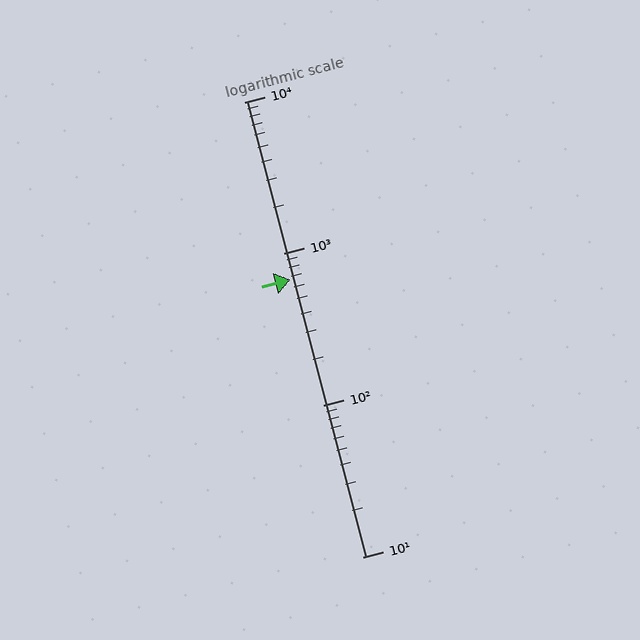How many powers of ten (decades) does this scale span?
The scale spans 3 decades, from 10 to 10000.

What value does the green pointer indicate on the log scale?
The pointer indicates approximately 670.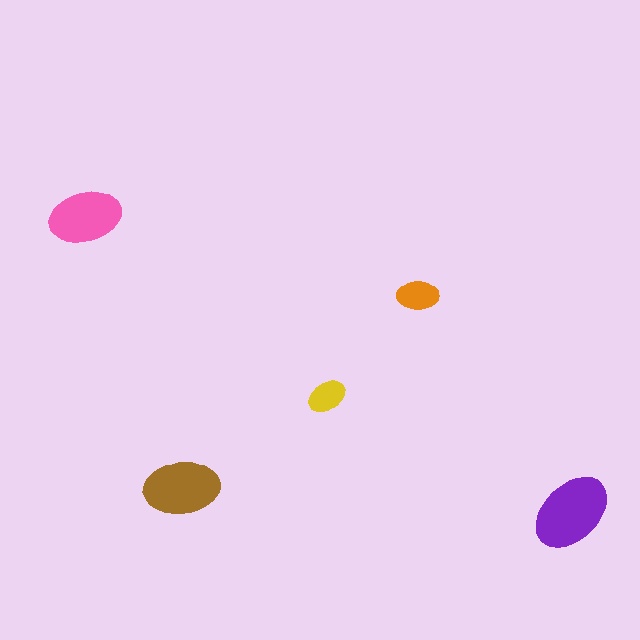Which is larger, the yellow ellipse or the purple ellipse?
The purple one.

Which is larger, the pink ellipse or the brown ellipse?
The brown one.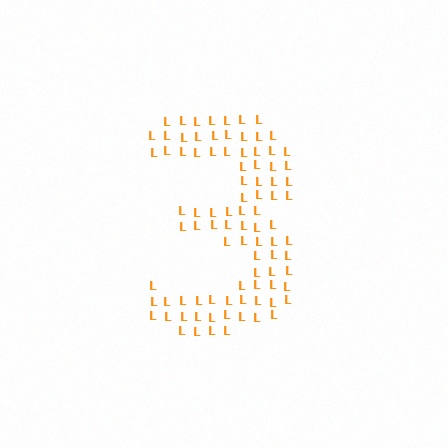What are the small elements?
The small elements are letter L's.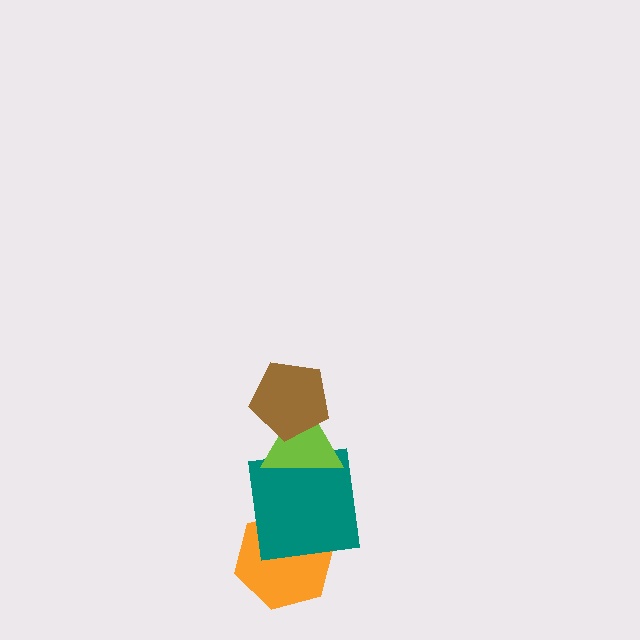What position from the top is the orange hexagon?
The orange hexagon is 4th from the top.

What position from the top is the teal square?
The teal square is 3rd from the top.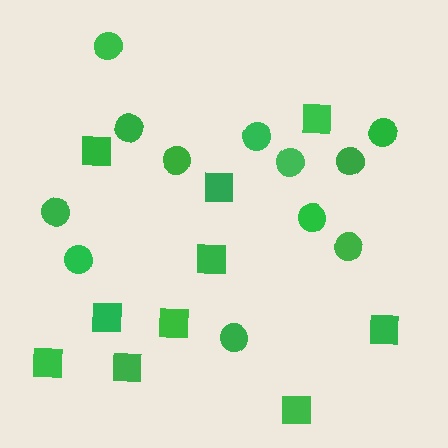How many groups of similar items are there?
There are 2 groups: one group of squares (10) and one group of circles (12).